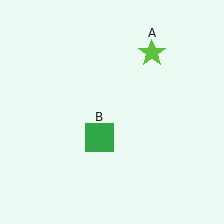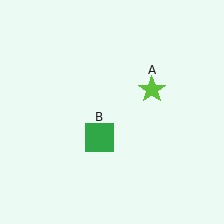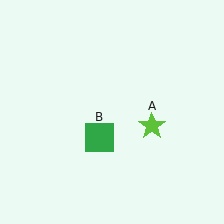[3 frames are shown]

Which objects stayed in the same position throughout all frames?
Green square (object B) remained stationary.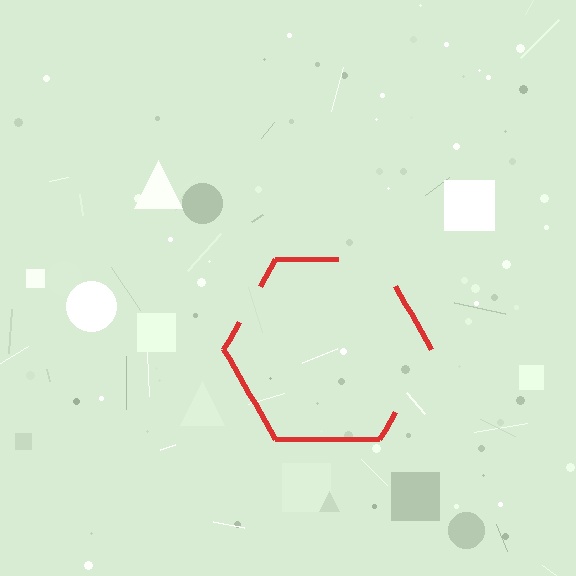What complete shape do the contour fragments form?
The contour fragments form a hexagon.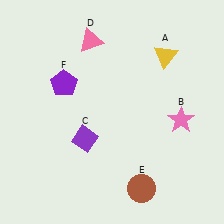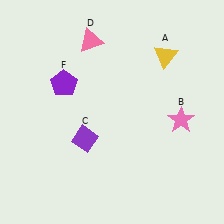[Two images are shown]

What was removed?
The brown circle (E) was removed in Image 2.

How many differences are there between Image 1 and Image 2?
There is 1 difference between the two images.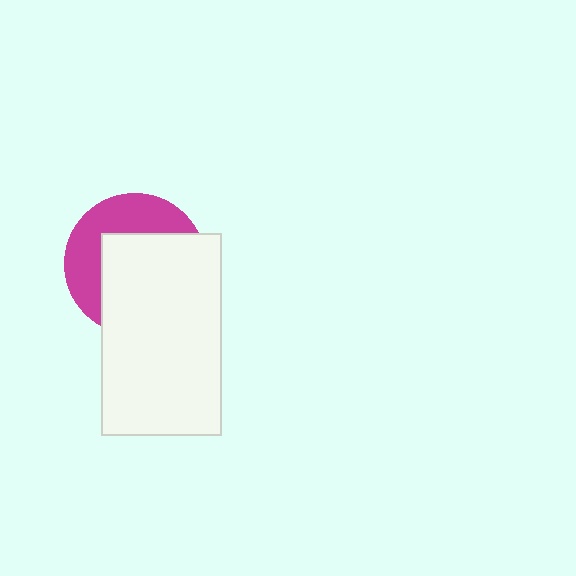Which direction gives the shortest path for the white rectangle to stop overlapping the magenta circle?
Moving toward the lower-right gives the shortest separation.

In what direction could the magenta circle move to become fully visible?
The magenta circle could move toward the upper-left. That would shift it out from behind the white rectangle entirely.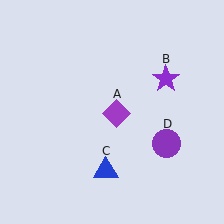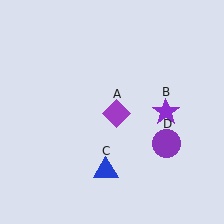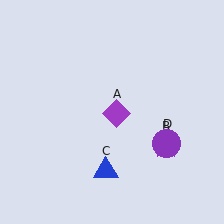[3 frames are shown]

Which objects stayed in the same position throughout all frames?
Purple diamond (object A) and blue triangle (object C) and purple circle (object D) remained stationary.